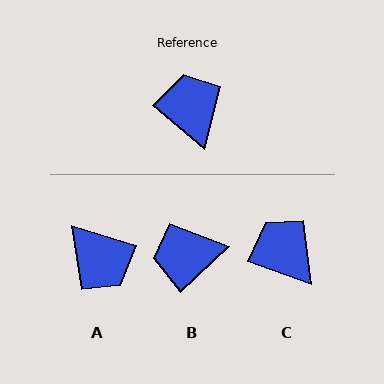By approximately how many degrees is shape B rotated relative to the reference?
Approximately 84 degrees counter-clockwise.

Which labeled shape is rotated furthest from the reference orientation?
A, about 157 degrees away.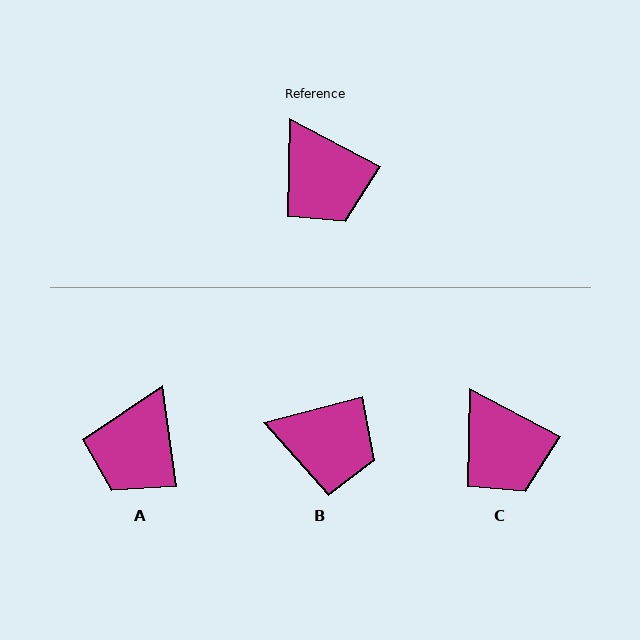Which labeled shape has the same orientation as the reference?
C.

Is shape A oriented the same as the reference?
No, it is off by about 55 degrees.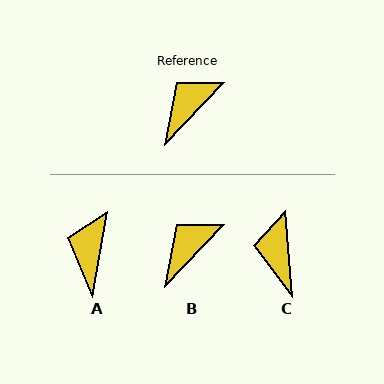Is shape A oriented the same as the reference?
No, it is off by about 33 degrees.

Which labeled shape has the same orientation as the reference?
B.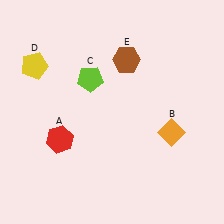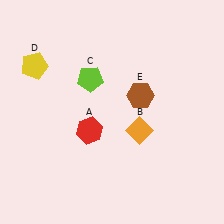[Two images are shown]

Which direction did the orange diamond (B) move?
The orange diamond (B) moved left.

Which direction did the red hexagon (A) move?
The red hexagon (A) moved right.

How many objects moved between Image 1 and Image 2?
3 objects moved between the two images.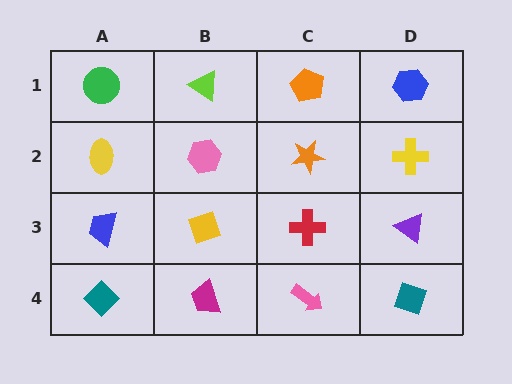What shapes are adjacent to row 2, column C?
An orange pentagon (row 1, column C), a red cross (row 3, column C), a pink hexagon (row 2, column B), a yellow cross (row 2, column D).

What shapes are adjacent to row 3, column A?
A yellow ellipse (row 2, column A), a teal diamond (row 4, column A), a yellow diamond (row 3, column B).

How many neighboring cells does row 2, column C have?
4.